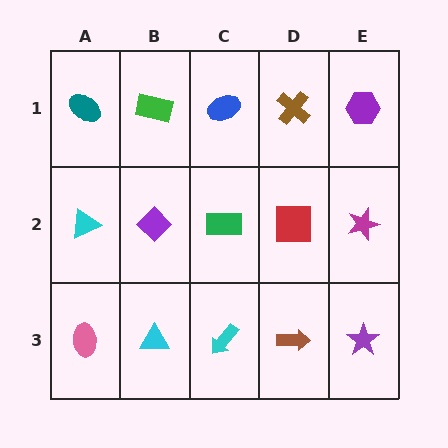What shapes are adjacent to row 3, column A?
A cyan triangle (row 2, column A), a cyan triangle (row 3, column B).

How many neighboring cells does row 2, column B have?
4.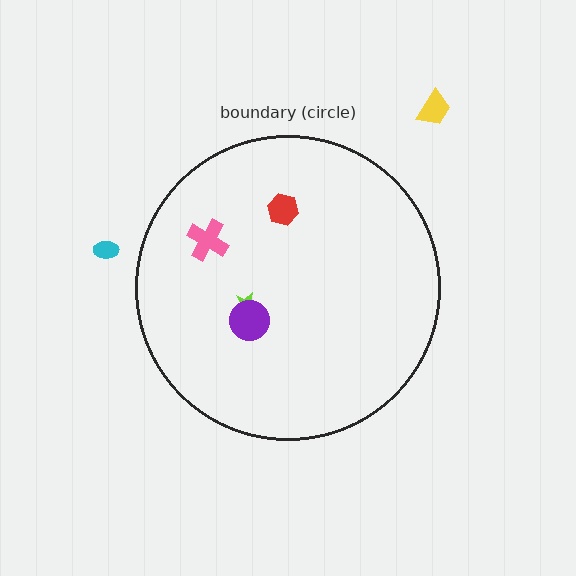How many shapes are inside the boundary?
4 inside, 2 outside.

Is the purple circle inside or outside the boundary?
Inside.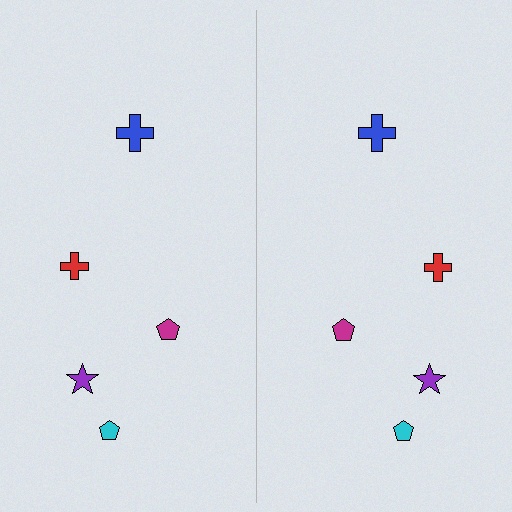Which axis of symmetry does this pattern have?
The pattern has a vertical axis of symmetry running through the center of the image.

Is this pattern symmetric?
Yes, this pattern has bilateral (reflection) symmetry.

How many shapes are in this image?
There are 10 shapes in this image.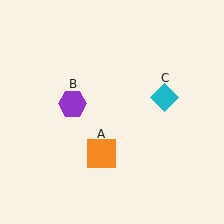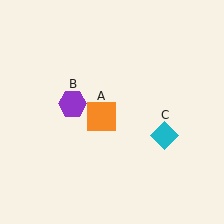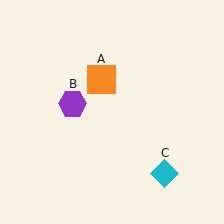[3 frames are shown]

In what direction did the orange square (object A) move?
The orange square (object A) moved up.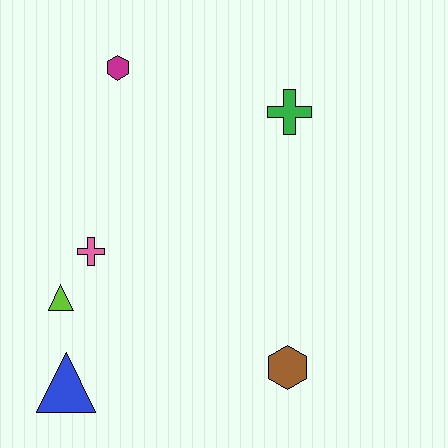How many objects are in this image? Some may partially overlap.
There are 6 objects.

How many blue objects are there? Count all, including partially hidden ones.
There is 1 blue object.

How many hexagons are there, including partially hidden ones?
There are 2 hexagons.